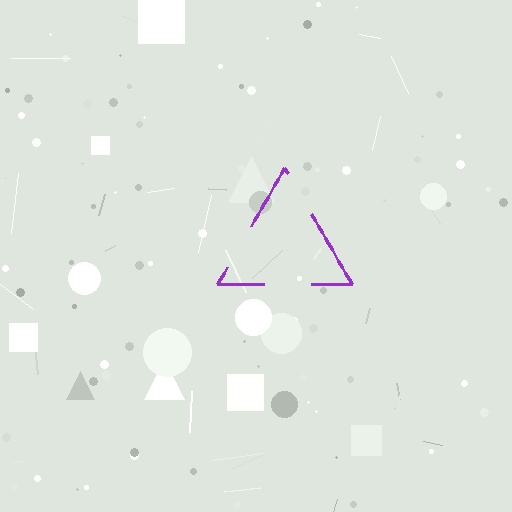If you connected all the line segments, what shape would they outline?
They would outline a triangle.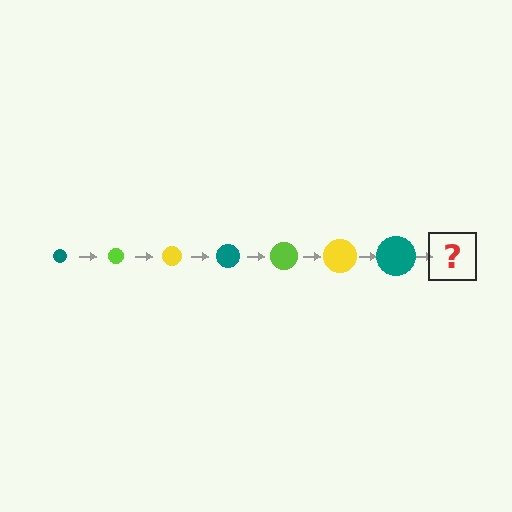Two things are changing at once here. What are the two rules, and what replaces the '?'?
The two rules are that the circle grows larger each step and the color cycles through teal, lime, and yellow. The '?' should be a lime circle, larger than the previous one.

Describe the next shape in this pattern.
It should be a lime circle, larger than the previous one.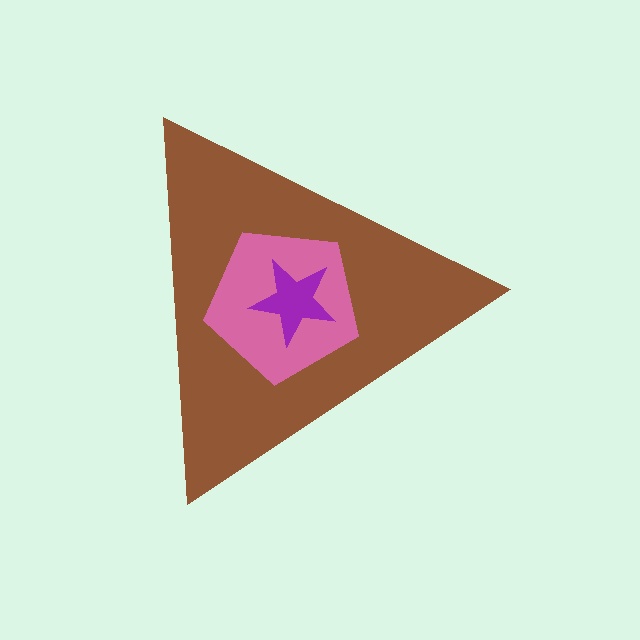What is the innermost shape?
The purple star.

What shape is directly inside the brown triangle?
The pink pentagon.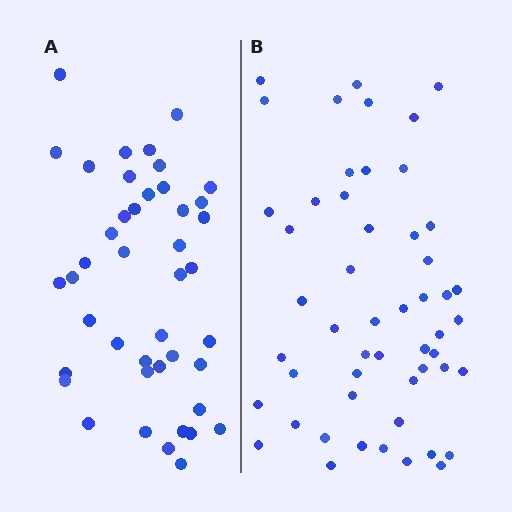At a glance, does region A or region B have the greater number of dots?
Region B (the right region) has more dots.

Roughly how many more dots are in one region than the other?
Region B has roughly 8 or so more dots than region A.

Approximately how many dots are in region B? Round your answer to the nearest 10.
About 50 dots. (The exact count is 52, which rounds to 50.)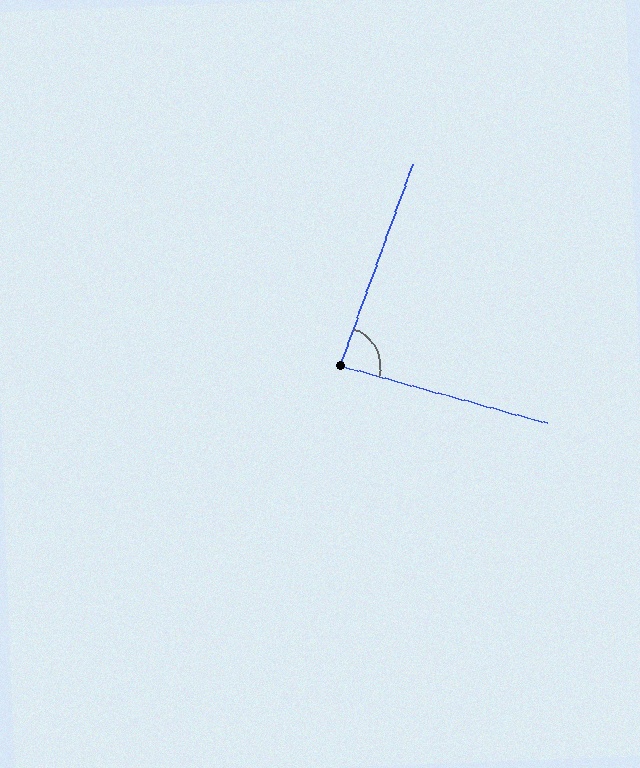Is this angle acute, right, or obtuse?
It is approximately a right angle.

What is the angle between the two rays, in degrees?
Approximately 86 degrees.